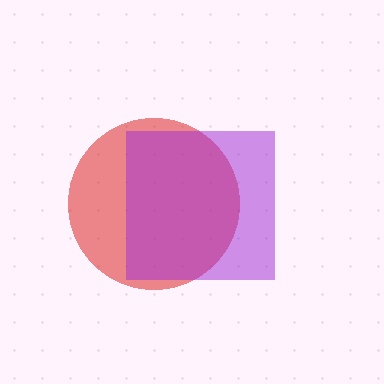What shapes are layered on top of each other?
The layered shapes are: a red circle, a purple square.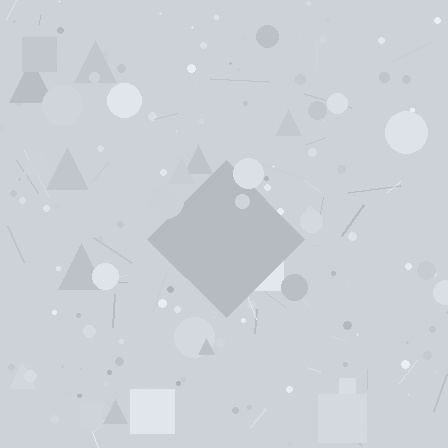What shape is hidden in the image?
A diamond is hidden in the image.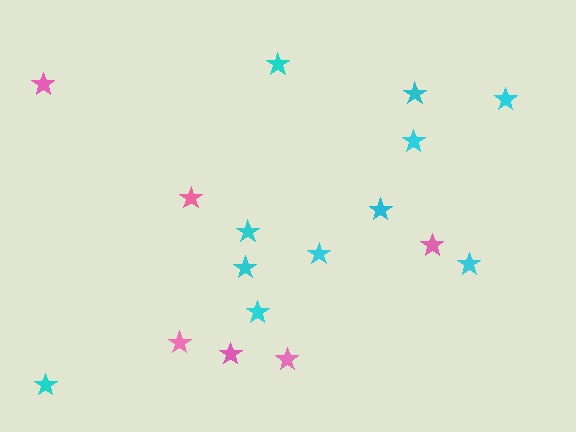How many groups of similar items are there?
There are 2 groups: one group of pink stars (6) and one group of cyan stars (11).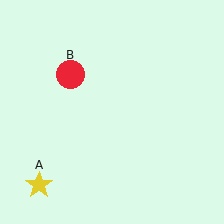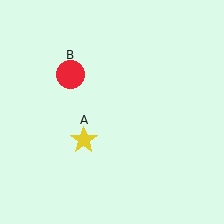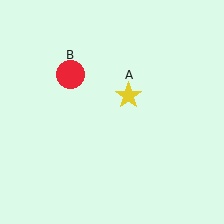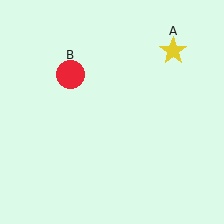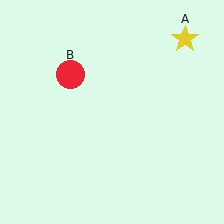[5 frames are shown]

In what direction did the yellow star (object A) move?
The yellow star (object A) moved up and to the right.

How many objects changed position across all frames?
1 object changed position: yellow star (object A).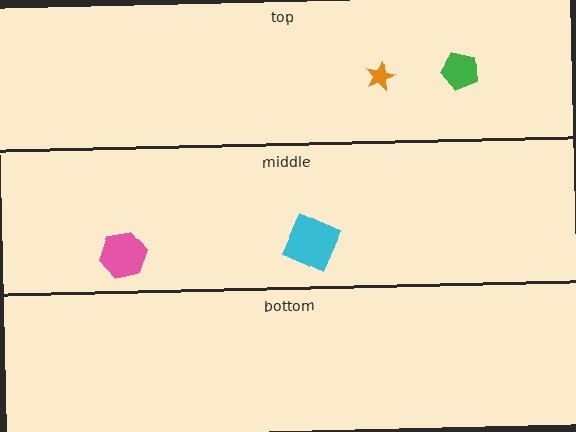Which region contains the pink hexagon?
The middle region.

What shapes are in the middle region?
The pink hexagon, the cyan square.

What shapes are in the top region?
The orange star, the green pentagon.